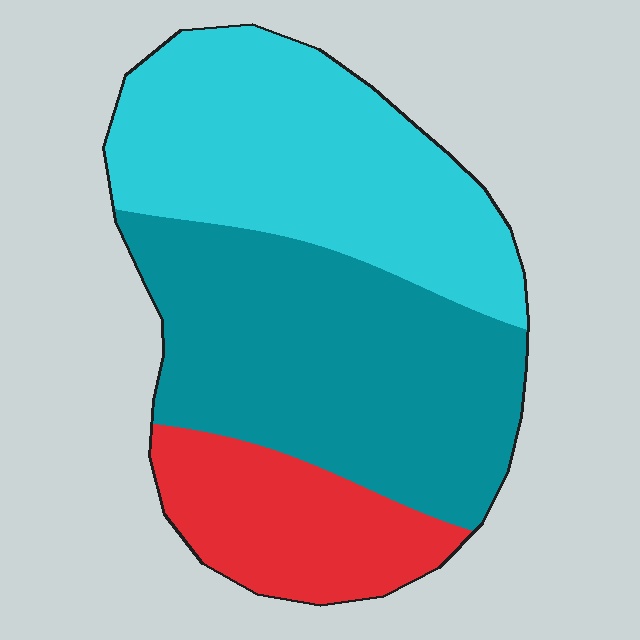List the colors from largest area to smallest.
From largest to smallest: teal, cyan, red.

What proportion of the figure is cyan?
Cyan covers roughly 40% of the figure.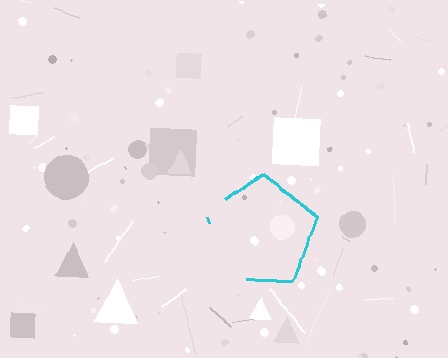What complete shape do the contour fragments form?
The contour fragments form a pentagon.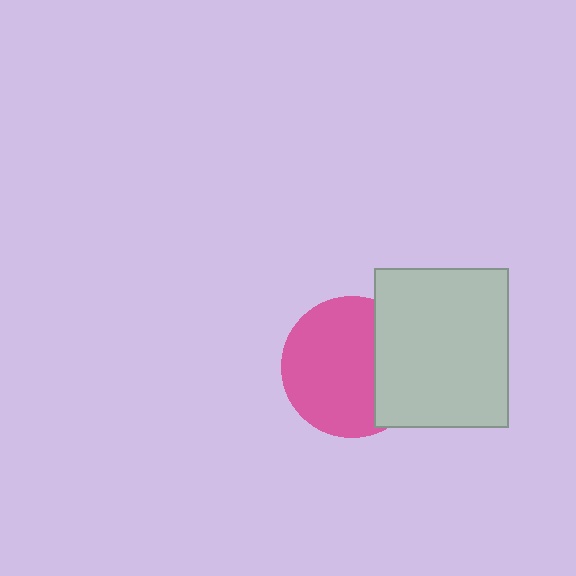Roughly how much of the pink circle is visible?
Most of it is visible (roughly 69%).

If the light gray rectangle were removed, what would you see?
You would see the complete pink circle.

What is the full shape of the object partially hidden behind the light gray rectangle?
The partially hidden object is a pink circle.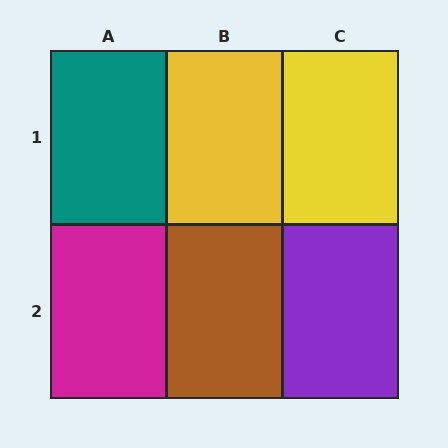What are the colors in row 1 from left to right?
Teal, yellow, yellow.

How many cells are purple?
1 cell is purple.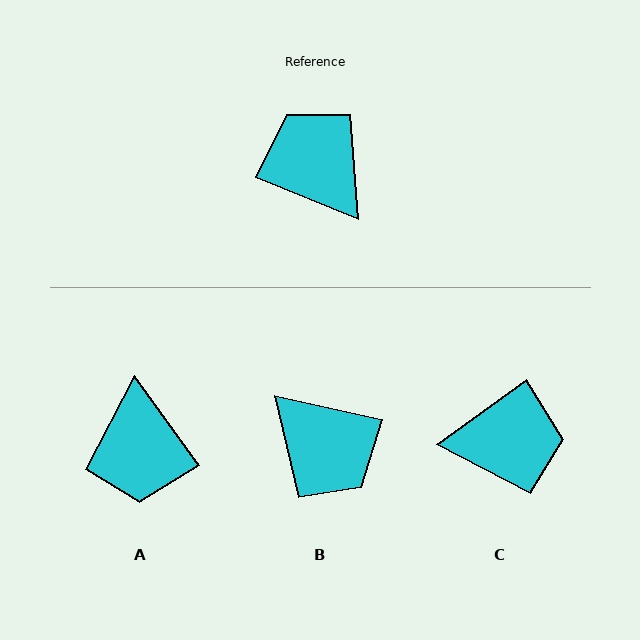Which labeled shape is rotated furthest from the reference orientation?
B, about 171 degrees away.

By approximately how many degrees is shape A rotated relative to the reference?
Approximately 148 degrees counter-clockwise.